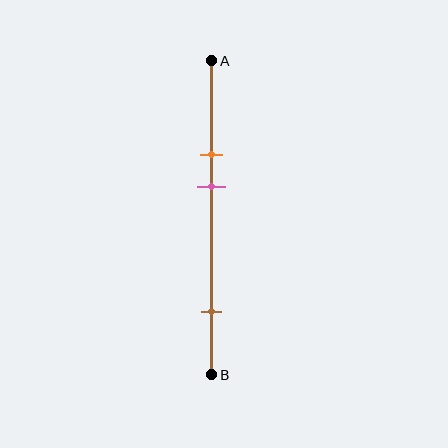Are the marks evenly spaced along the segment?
No, the marks are not evenly spaced.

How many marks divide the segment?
There are 3 marks dividing the segment.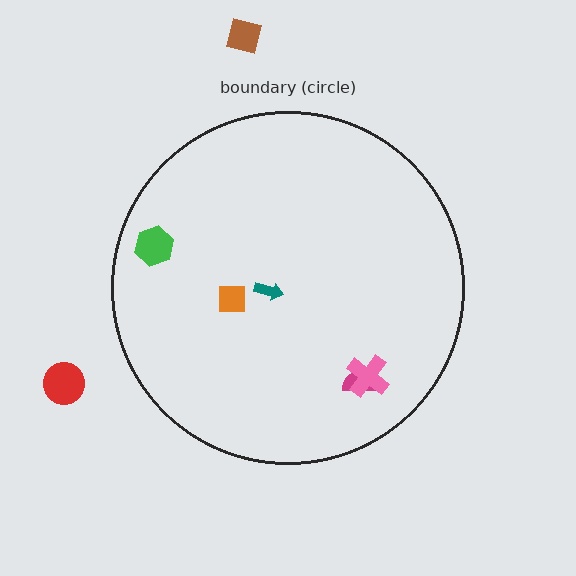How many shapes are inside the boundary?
5 inside, 2 outside.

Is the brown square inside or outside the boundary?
Outside.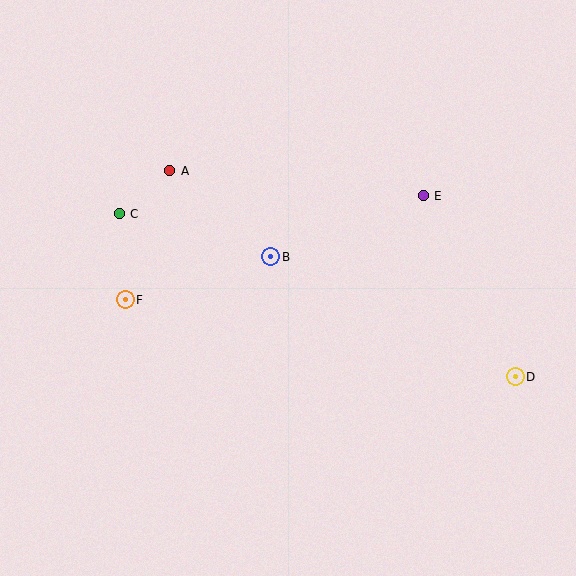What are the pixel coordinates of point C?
Point C is at (119, 214).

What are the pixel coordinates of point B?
Point B is at (271, 257).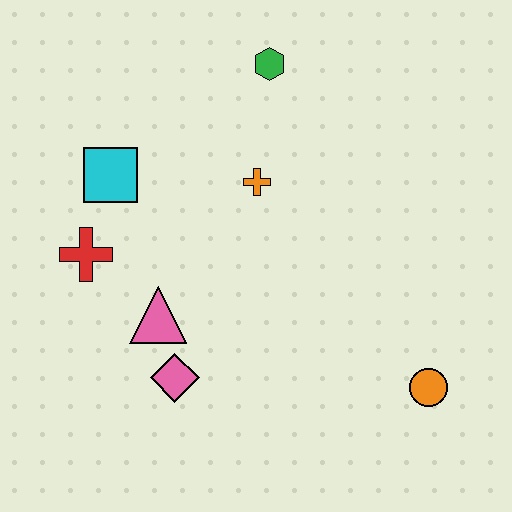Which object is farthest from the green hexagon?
The orange circle is farthest from the green hexagon.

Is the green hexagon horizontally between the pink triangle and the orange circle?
Yes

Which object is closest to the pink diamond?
The pink triangle is closest to the pink diamond.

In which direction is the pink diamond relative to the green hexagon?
The pink diamond is below the green hexagon.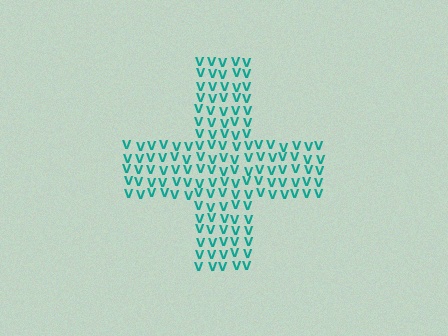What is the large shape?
The large shape is a cross.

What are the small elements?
The small elements are letter V's.